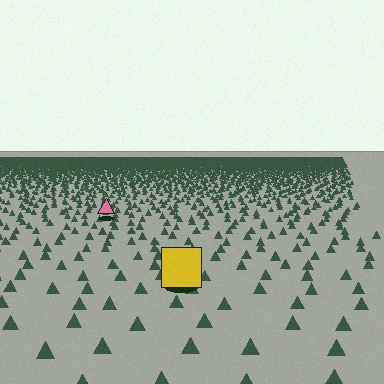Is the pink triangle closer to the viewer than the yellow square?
No. The yellow square is closer — you can tell from the texture gradient: the ground texture is coarser near it.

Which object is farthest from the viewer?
The pink triangle is farthest from the viewer. It appears smaller and the ground texture around it is denser.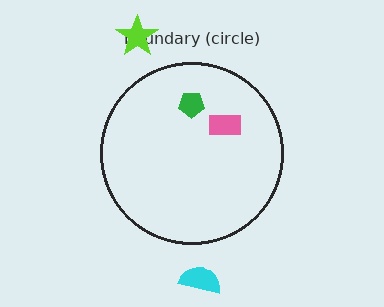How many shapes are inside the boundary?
2 inside, 2 outside.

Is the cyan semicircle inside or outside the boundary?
Outside.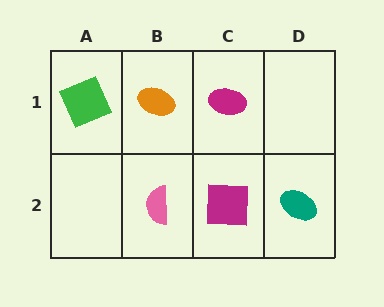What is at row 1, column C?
A magenta ellipse.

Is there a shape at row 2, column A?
No, that cell is empty.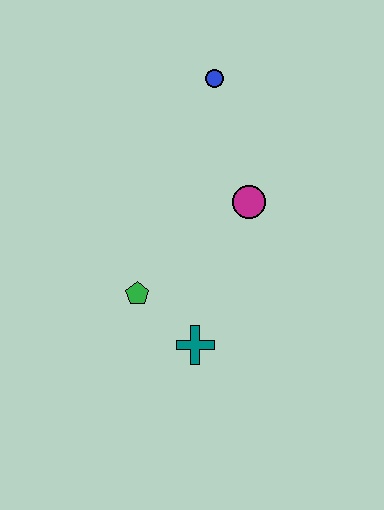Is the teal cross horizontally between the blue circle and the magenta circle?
No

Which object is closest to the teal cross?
The green pentagon is closest to the teal cross.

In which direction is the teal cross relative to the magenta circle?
The teal cross is below the magenta circle.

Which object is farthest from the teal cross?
The blue circle is farthest from the teal cross.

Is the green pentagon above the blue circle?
No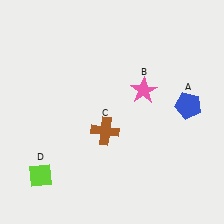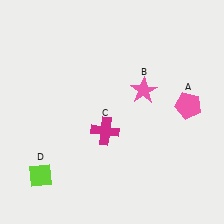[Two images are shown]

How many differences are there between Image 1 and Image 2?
There are 2 differences between the two images.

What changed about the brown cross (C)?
In Image 1, C is brown. In Image 2, it changed to magenta.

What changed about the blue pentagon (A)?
In Image 1, A is blue. In Image 2, it changed to pink.